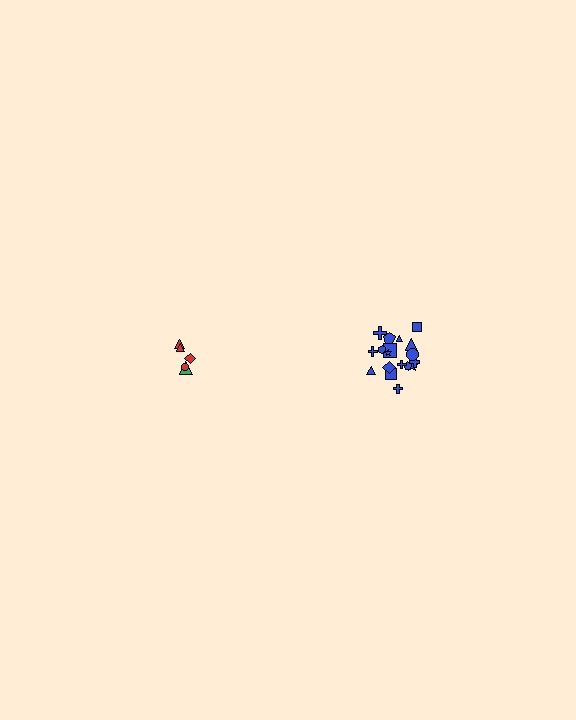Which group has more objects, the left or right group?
The right group.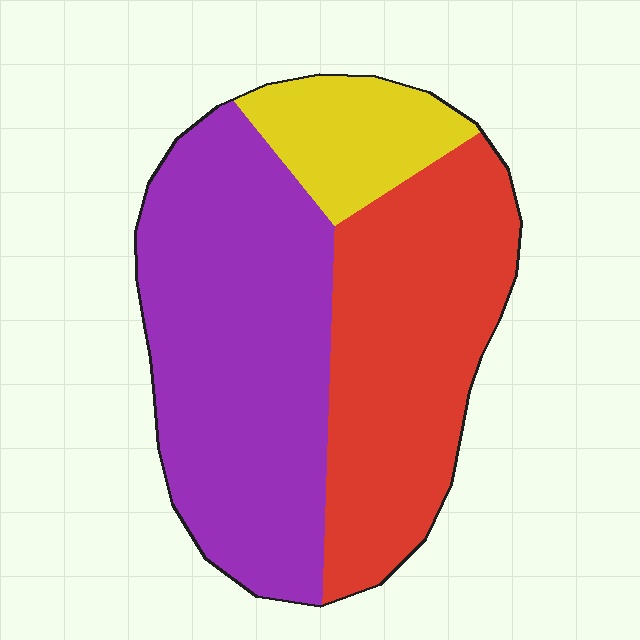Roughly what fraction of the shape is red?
Red covers 38% of the shape.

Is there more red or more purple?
Purple.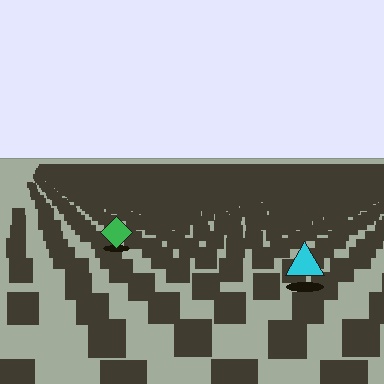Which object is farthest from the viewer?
The green diamond is farthest from the viewer. It appears smaller and the ground texture around it is denser.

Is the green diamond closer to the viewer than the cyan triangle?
No. The cyan triangle is closer — you can tell from the texture gradient: the ground texture is coarser near it.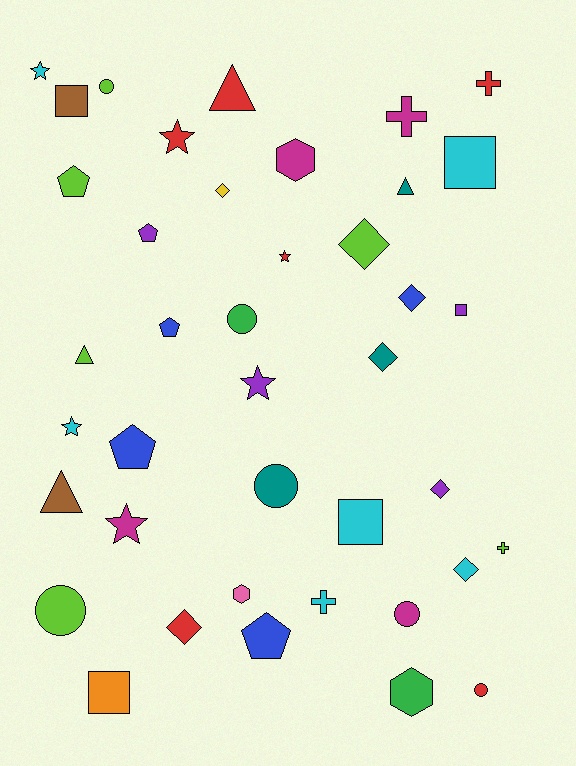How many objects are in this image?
There are 40 objects.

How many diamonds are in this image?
There are 7 diamonds.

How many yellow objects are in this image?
There is 1 yellow object.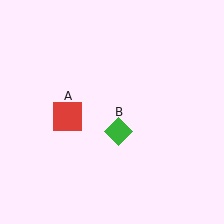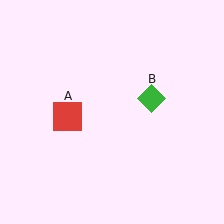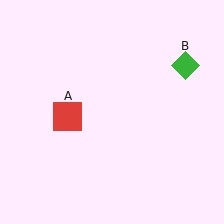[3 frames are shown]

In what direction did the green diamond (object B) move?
The green diamond (object B) moved up and to the right.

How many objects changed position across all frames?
1 object changed position: green diamond (object B).